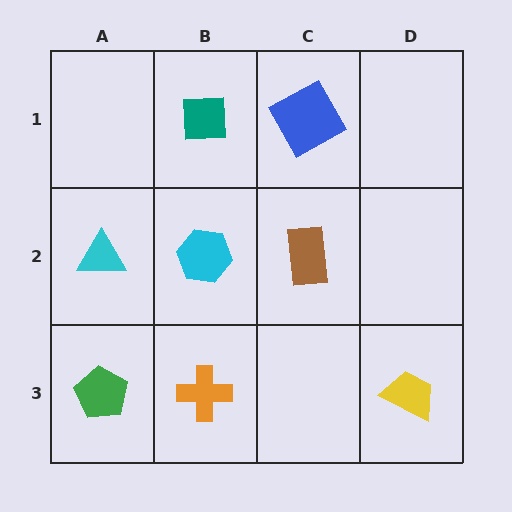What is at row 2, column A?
A cyan triangle.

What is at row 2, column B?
A cyan hexagon.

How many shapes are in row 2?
3 shapes.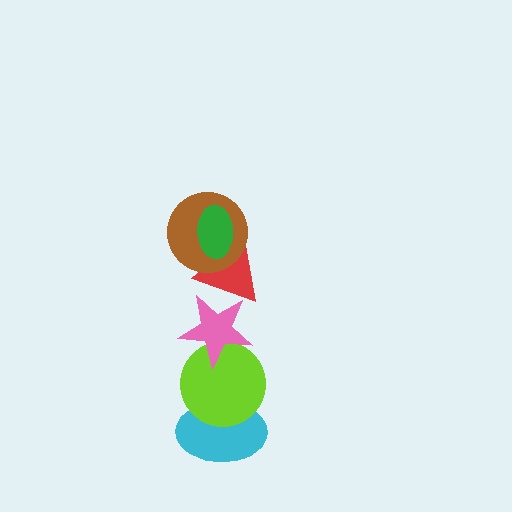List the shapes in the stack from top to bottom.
From top to bottom: the green ellipse, the brown circle, the red triangle, the pink star, the lime circle, the cyan ellipse.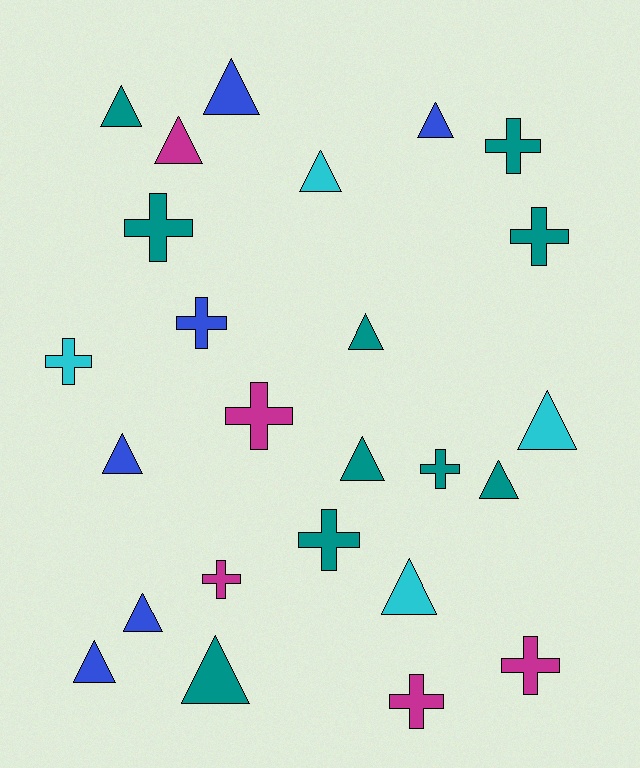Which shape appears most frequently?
Triangle, with 14 objects.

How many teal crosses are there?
There are 5 teal crosses.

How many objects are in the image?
There are 25 objects.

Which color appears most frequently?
Teal, with 10 objects.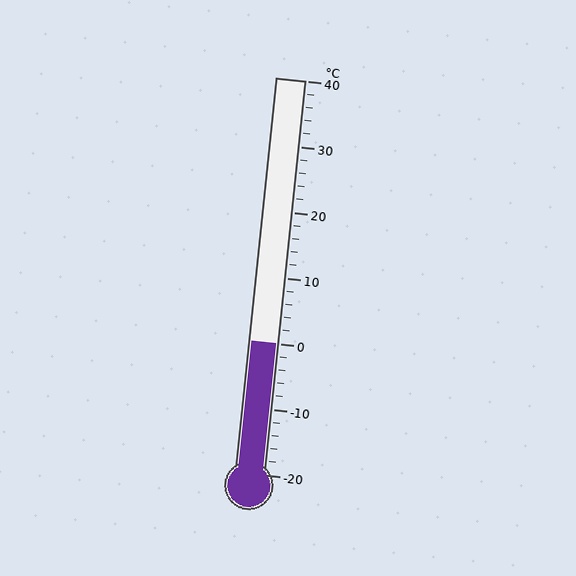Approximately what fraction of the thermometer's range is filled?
The thermometer is filled to approximately 35% of its range.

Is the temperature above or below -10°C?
The temperature is above -10°C.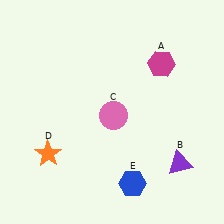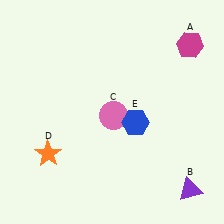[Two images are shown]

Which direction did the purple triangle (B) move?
The purple triangle (B) moved down.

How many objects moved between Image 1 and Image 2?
3 objects moved between the two images.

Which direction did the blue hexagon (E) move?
The blue hexagon (E) moved up.